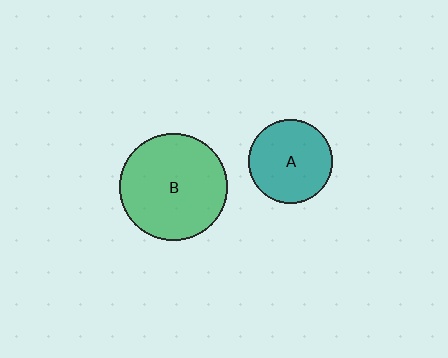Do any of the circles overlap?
No, none of the circles overlap.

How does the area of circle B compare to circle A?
Approximately 1.6 times.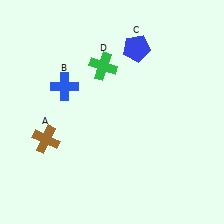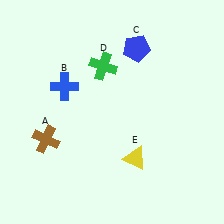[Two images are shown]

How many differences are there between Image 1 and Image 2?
There is 1 difference between the two images.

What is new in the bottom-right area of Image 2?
A yellow triangle (E) was added in the bottom-right area of Image 2.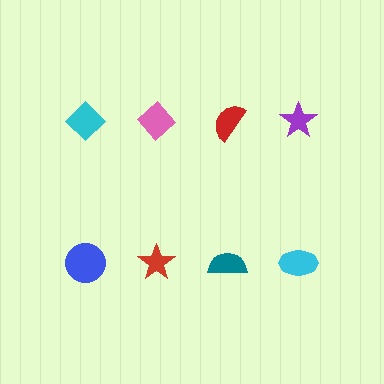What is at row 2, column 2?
A red star.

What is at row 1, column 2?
A pink diamond.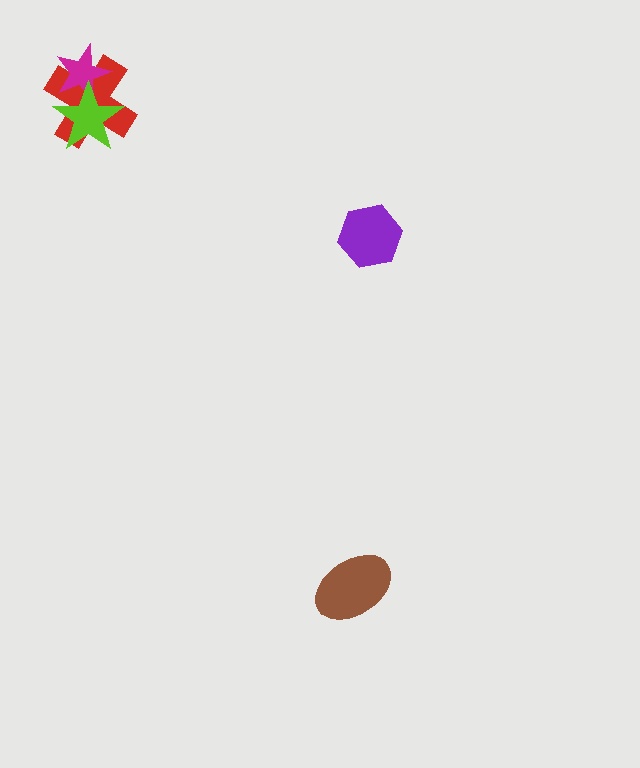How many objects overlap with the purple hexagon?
0 objects overlap with the purple hexagon.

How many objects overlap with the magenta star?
2 objects overlap with the magenta star.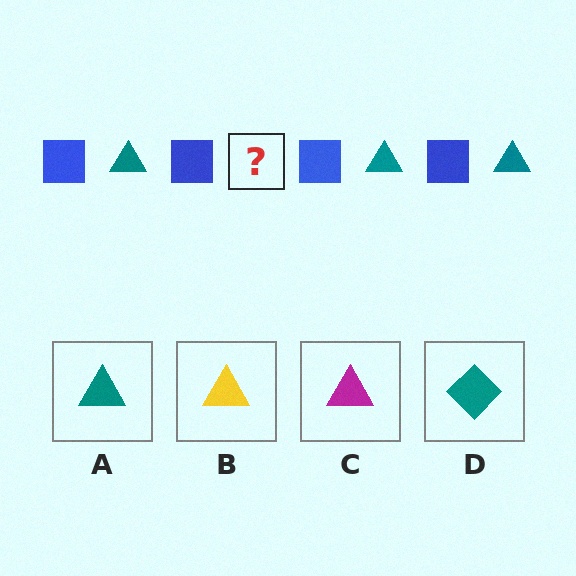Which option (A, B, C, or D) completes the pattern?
A.